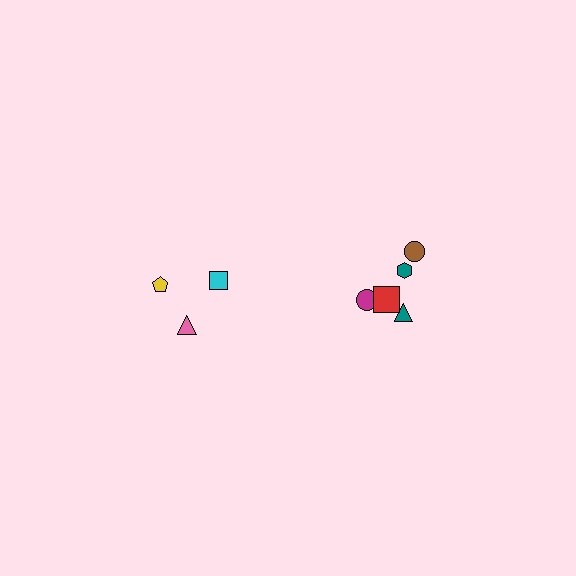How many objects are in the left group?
There are 3 objects.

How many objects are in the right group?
There are 5 objects.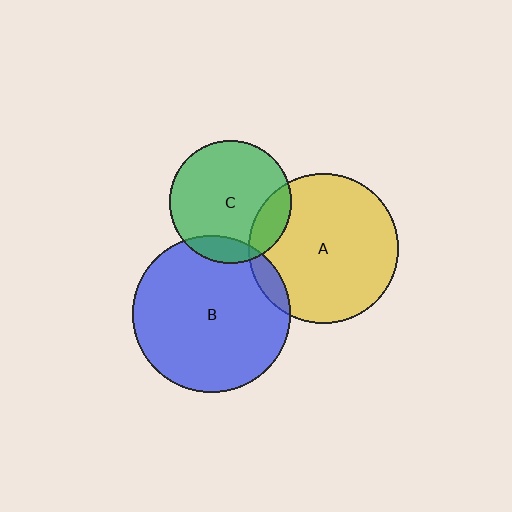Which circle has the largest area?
Circle B (blue).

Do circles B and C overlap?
Yes.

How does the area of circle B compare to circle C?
Approximately 1.6 times.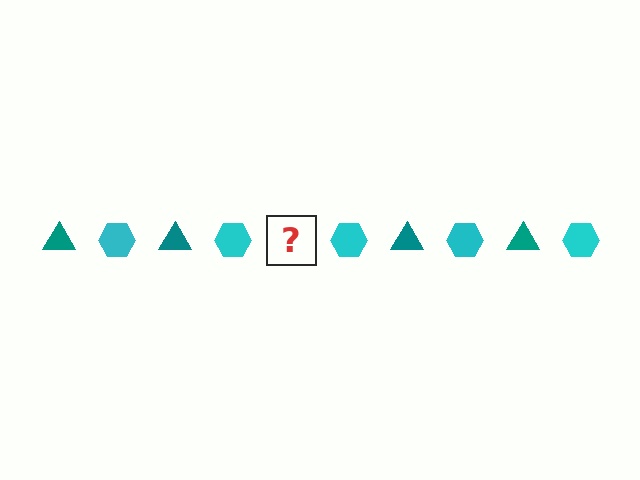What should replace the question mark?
The question mark should be replaced with a teal triangle.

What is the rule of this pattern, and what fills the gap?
The rule is that the pattern alternates between teal triangle and cyan hexagon. The gap should be filled with a teal triangle.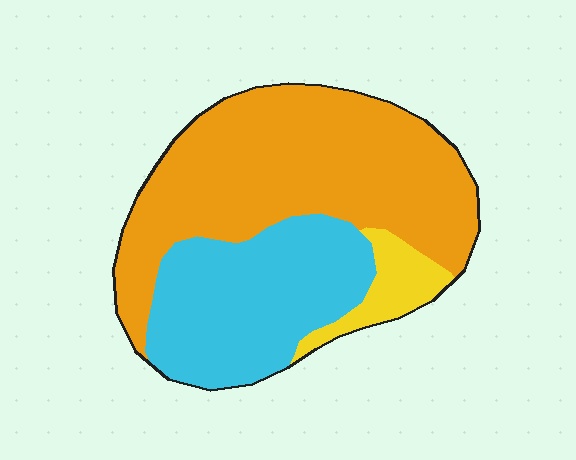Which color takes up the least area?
Yellow, at roughly 10%.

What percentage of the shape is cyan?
Cyan covers 35% of the shape.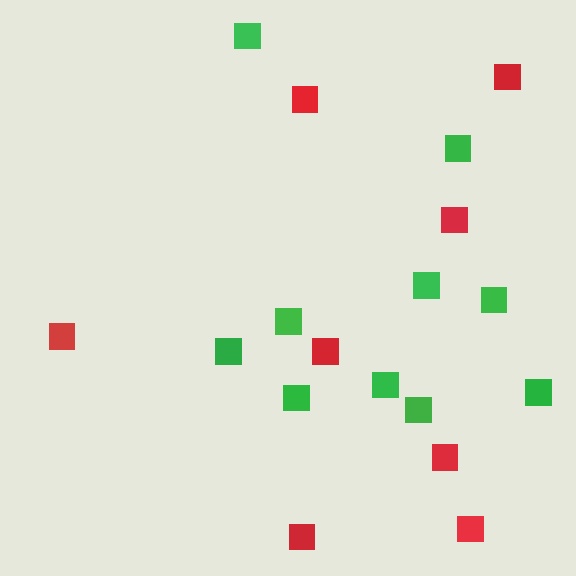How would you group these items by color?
There are 2 groups: one group of green squares (10) and one group of red squares (8).